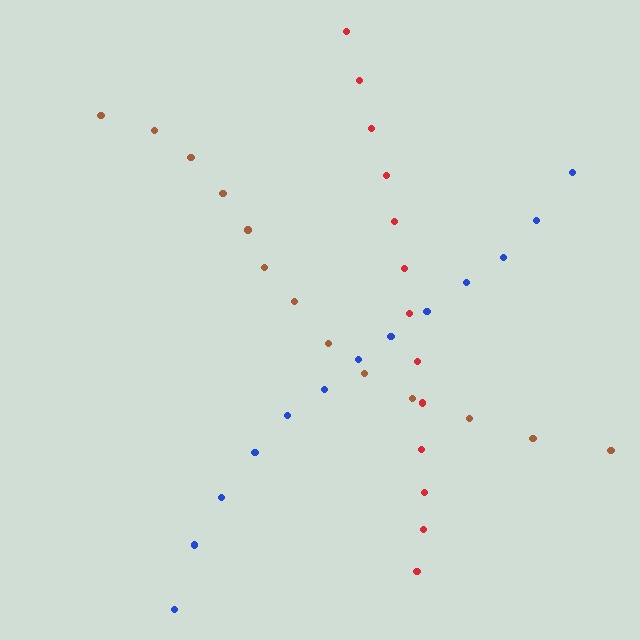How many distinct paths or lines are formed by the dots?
There are 3 distinct paths.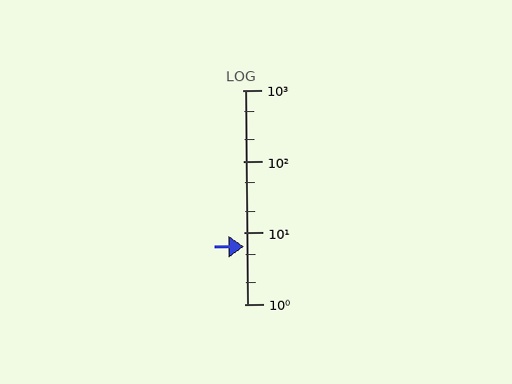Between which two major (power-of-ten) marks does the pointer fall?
The pointer is between 1 and 10.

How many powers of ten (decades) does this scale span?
The scale spans 3 decades, from 1 to 1000.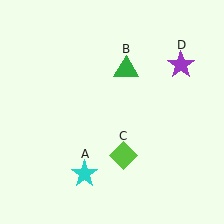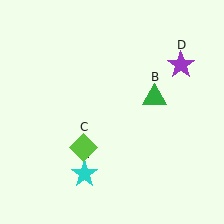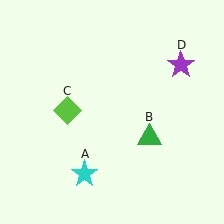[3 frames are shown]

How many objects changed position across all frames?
2 objects changed position: green triangle (object B), lime diamond (object C).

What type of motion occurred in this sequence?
The green triangle (object B), lime diamond (object C) rotated clockwise around the center of the scene.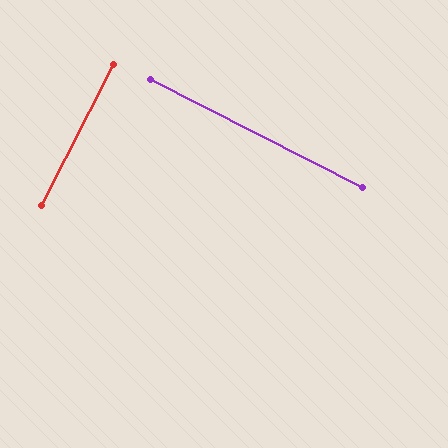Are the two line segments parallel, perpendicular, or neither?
Perpendicular — they meet at approximately 90°.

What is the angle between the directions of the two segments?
Approximately 90 degrees.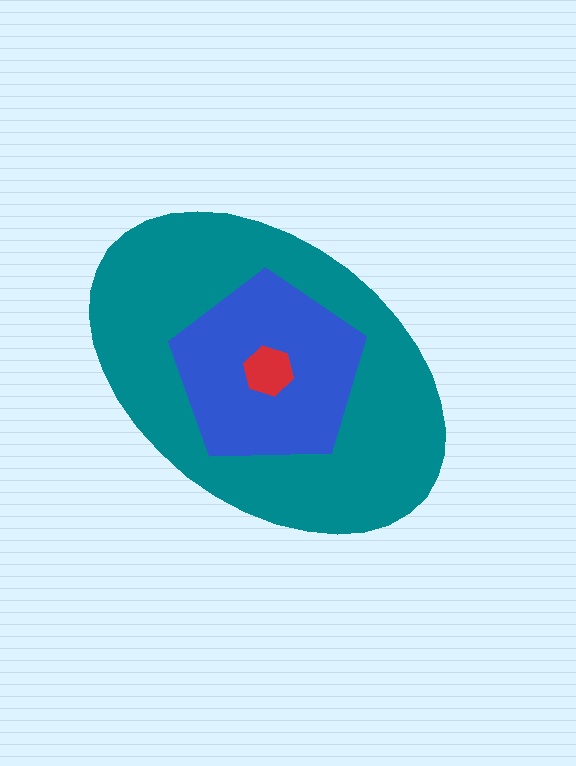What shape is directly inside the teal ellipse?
The blue pentagon.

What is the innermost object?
The red hexagon.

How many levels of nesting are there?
3.